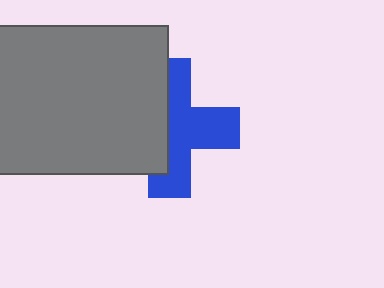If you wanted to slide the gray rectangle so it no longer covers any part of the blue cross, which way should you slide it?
Slide it left — that is the most direct way to separate the two shapes.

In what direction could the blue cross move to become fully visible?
The blue cross could move right. That would shift it out from behind the gray rectangle entirely.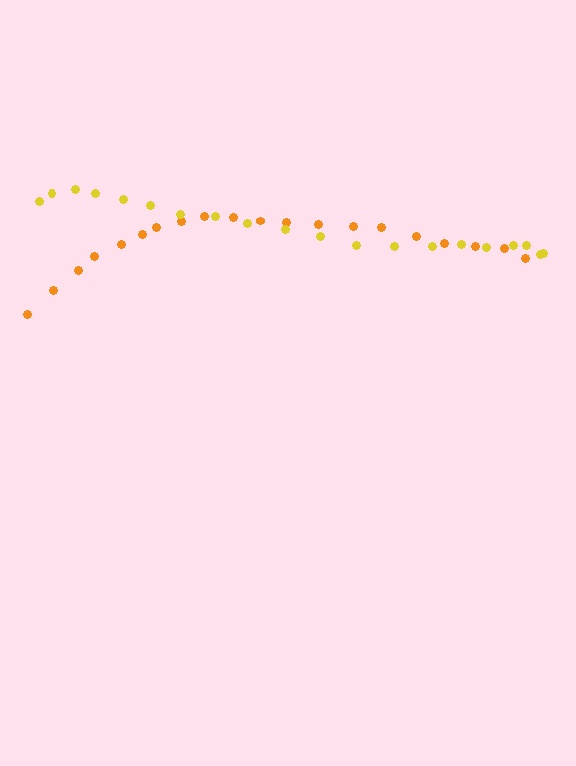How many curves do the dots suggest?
There are 2 distinct paths.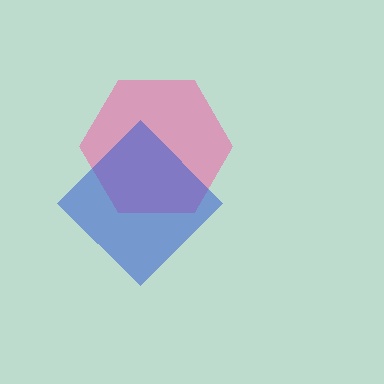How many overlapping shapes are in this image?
There are 2 overlapping shapes in the image.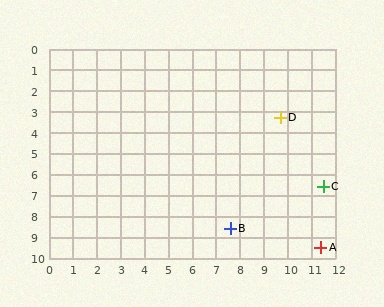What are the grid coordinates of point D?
Point D is at approximately (9.7, 3.3).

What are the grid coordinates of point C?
Point C is at approximately (11.5, 6.6).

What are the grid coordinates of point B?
Point B is at approximately (7.6, 8.6).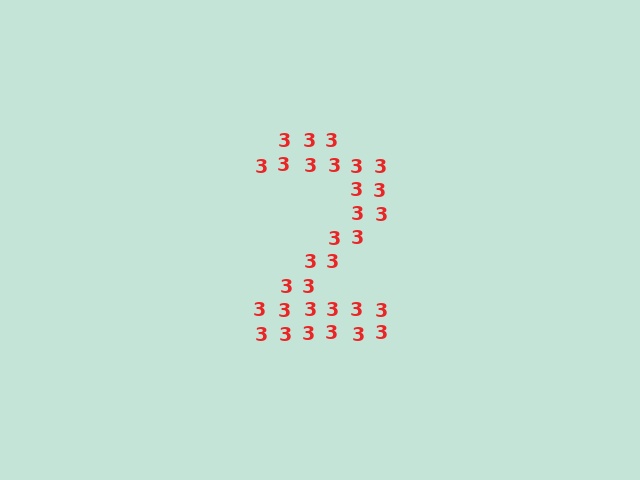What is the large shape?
The large shape is the digit 2.